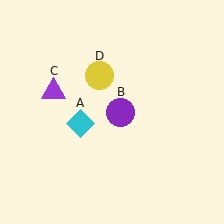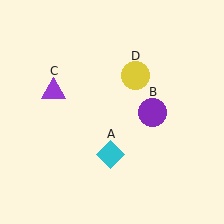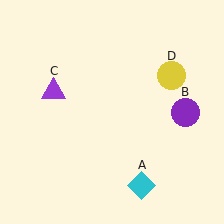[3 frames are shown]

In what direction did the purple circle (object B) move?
The purple circle (object B) moved right.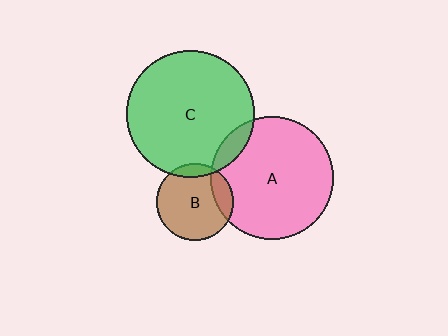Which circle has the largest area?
Circle C (green).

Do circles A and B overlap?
Yes.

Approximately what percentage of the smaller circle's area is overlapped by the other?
Approximately 15%.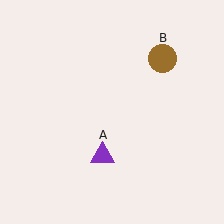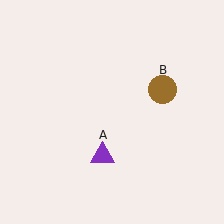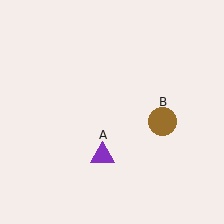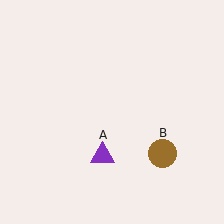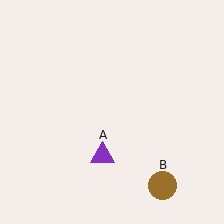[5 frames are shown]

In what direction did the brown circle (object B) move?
The brown circle (object B) moved down.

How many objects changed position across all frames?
1 object changed position: brown circle (object B).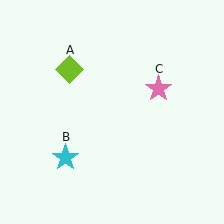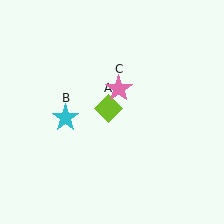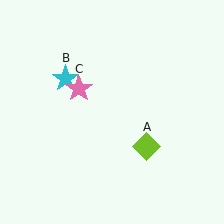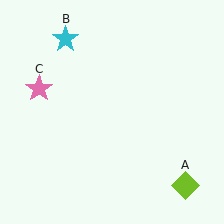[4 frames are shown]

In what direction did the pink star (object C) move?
The pink star (object C) moved left.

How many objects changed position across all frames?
3 objects changed position: lime diamond (object A), cyan star (object B), pink star (object C).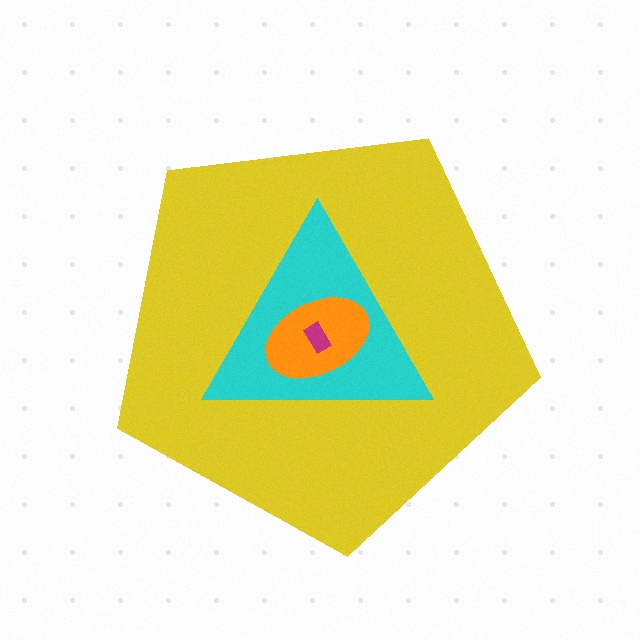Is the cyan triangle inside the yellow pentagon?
Yes.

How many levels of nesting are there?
4.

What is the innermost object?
The magenta rectangle.